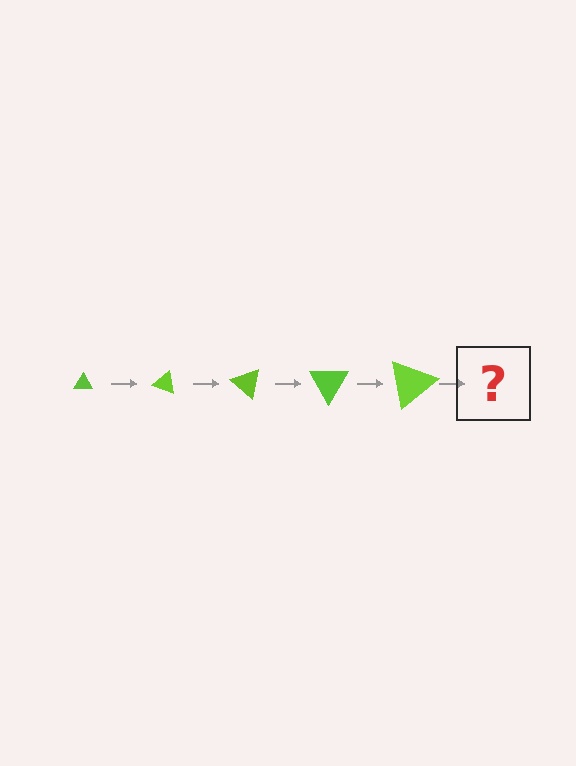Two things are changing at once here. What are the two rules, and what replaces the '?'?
The two rules are that the triangle grows larger each step and it rotates 20 degrees each step. The '?' should be a triangle, larger than the previous one and rotated 100 degrees from the start.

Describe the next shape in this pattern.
It should be a triangle, larger than the previous one and rotated 100 degrees from the start.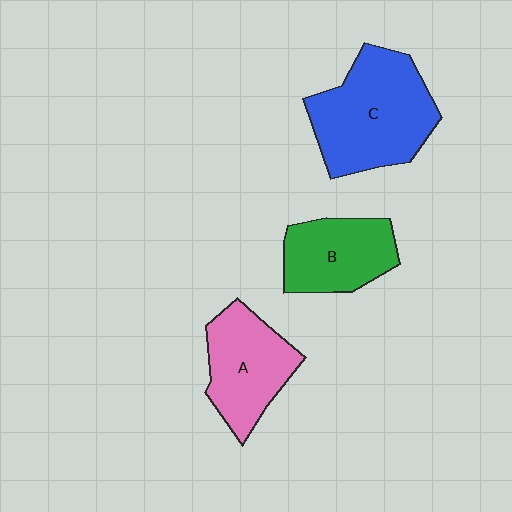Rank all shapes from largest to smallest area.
From largest to smallest: C (blue), A (pink), B (green).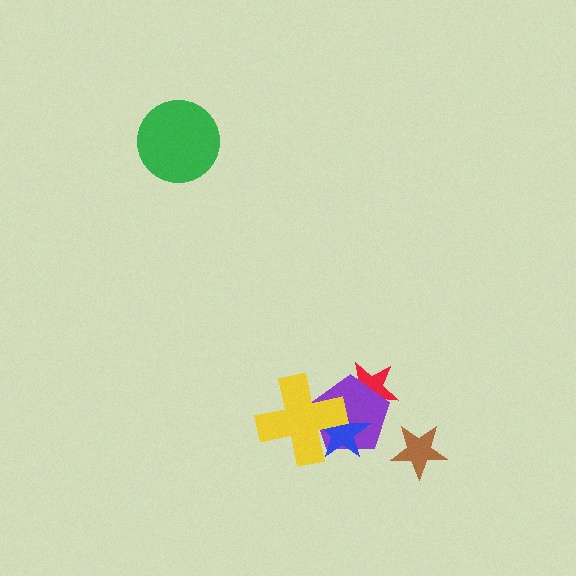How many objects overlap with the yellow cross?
2 objects overlap with the yellow cross.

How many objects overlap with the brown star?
0 objects overlap with the brown star.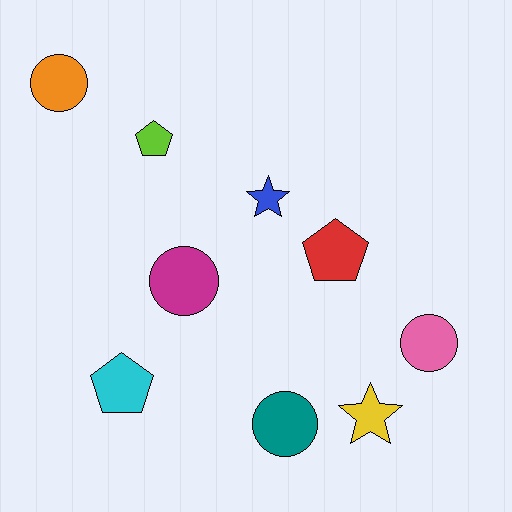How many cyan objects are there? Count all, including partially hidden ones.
There is 1 cyan object.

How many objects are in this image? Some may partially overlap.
There are 9 objects.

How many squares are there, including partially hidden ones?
There are no squares.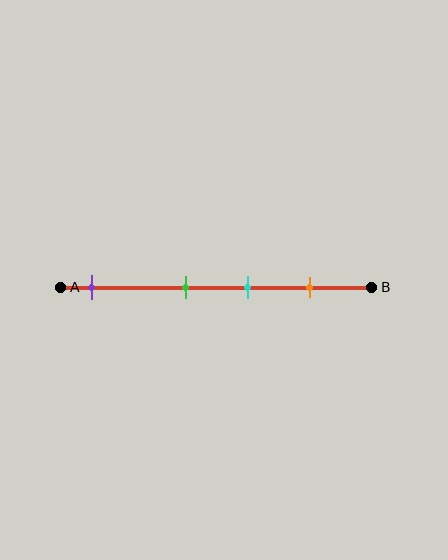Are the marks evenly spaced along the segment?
No, the marks are not evenly spaced.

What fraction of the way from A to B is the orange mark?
The orange mark is approximately 80% (0.8) of the way from A to B.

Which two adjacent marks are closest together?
The green and cyan marks are the closest adjacent pair.